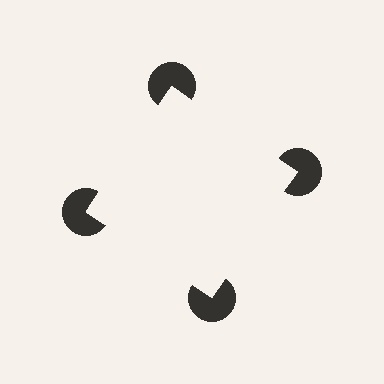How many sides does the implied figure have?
4 sides.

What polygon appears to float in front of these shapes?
An illusory square — its edges are inferred from the aligned wedge cuts in the pac-man discs, not physically drawn.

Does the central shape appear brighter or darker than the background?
It typically appears slightly brighter than the background, even though no actual brightness change is drawn.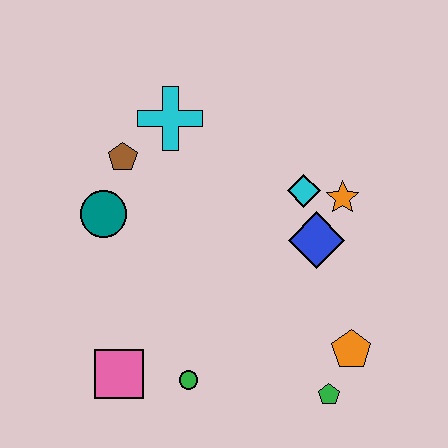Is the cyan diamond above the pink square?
Yes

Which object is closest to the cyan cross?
The brown pentagon is closest to the cyan cross.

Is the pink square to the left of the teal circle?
No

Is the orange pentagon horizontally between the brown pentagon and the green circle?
No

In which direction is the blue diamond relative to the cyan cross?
The blue diamond is to the right of the cyan cross.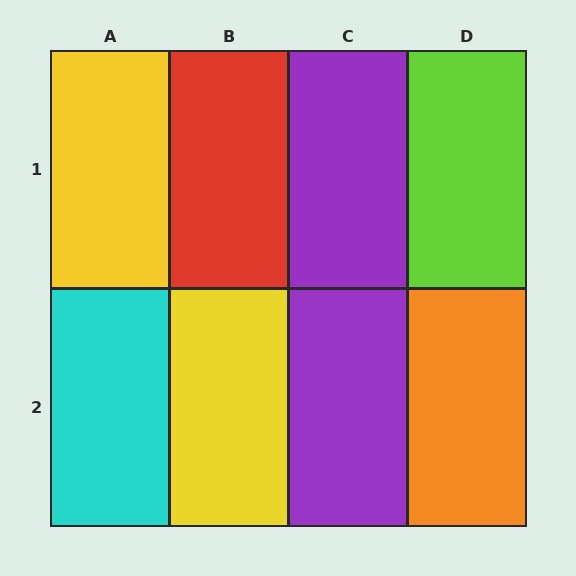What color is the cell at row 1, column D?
Lime.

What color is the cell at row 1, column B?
Red.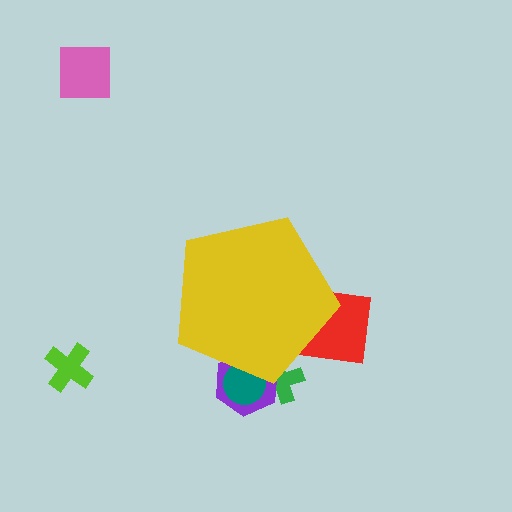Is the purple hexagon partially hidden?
Yes, the purple hexagon is partially hidden behind the yellow pentagon.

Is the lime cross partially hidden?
No, the lime cross is fully visible.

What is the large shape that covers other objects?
A yellow pentagon.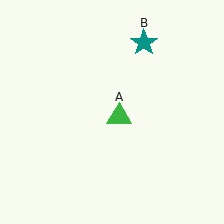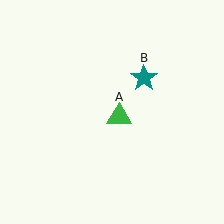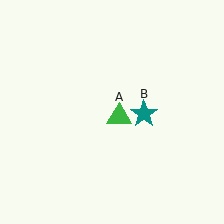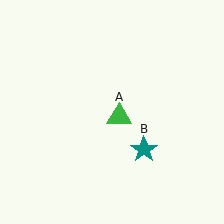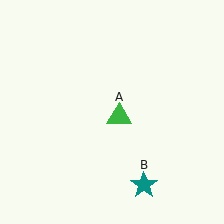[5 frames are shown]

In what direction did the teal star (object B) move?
The teal star (object B) moved down.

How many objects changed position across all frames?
1 object changed position: teal star (object B).